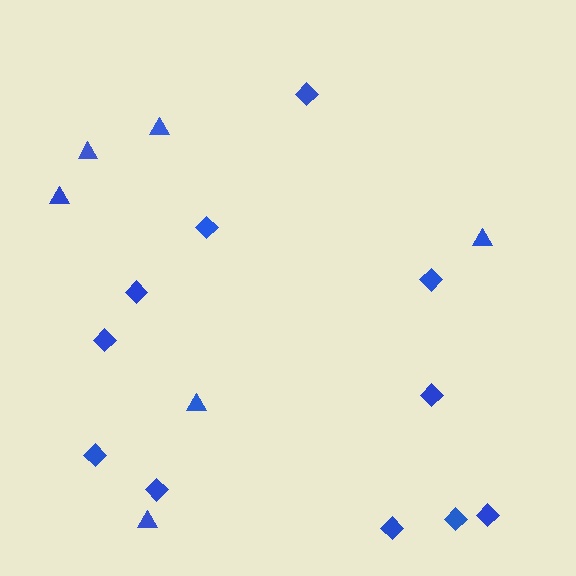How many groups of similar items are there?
There are 2 groups: one group of triangles (6) and one group of diamonds (11).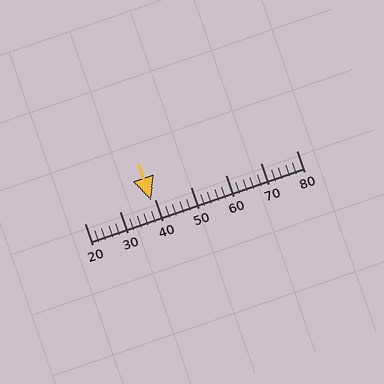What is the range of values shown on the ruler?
The ruler shows values from 20 to 80.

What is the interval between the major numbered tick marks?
The major tick marks are spaced 10 units apart.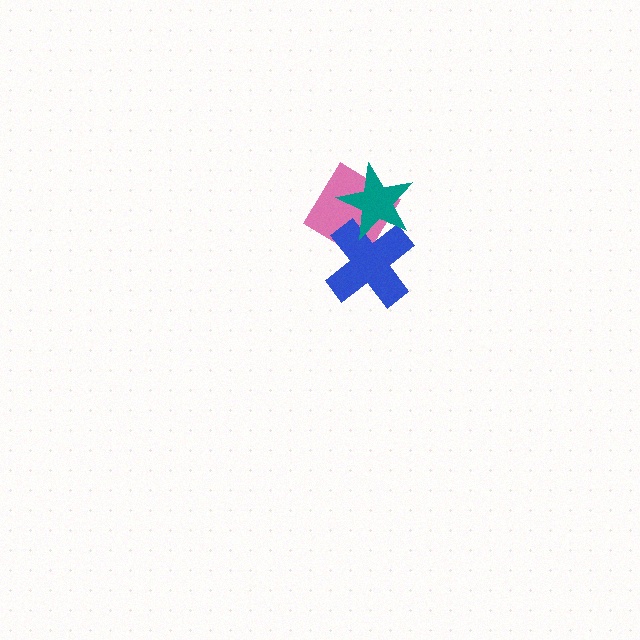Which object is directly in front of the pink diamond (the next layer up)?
The blue cross is directly in front of the pink diamond.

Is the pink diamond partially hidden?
Yes, it is partially covered by another shape.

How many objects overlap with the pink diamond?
2 objects overlap with the pink diamond.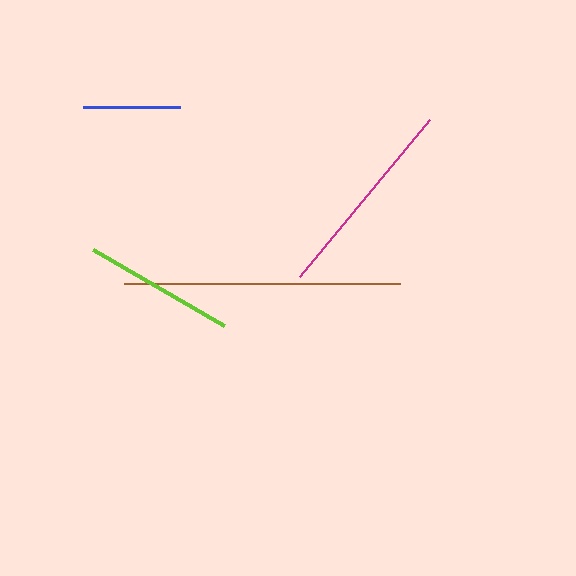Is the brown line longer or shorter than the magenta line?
The brown line is longer than the magenta line.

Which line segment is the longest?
The brown line is the longest at approximately 277 pixels.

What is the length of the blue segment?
The blue segment is approximately 97 pixels long.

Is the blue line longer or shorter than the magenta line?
The magenta line is longer than the blue line.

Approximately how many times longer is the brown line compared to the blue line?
The brown line is approximately 2.8 times the length of the blue line.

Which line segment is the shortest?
The blue line is the shortest at approximately 97 pixels.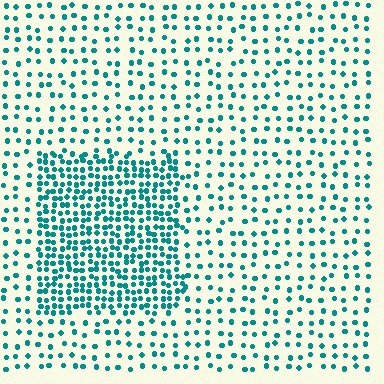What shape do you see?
I see a rectangle.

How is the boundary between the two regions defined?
The boundary is defined by a change in element density (approximately 2.5x ratio). All elements are the same color, size, and shape.